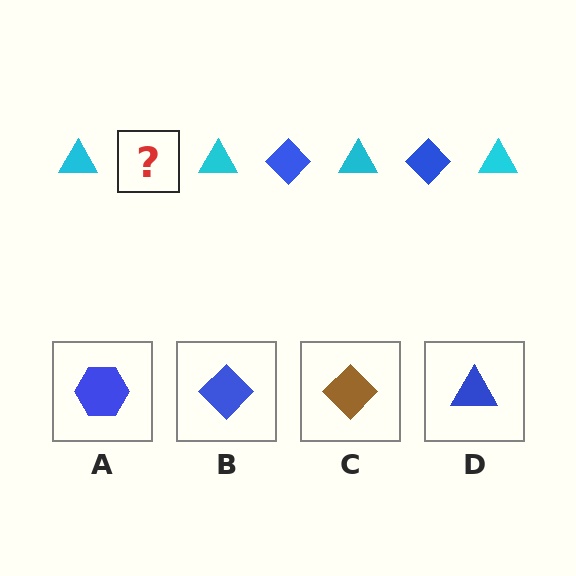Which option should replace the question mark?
Option B.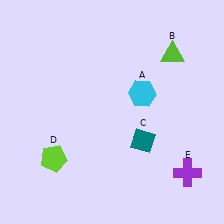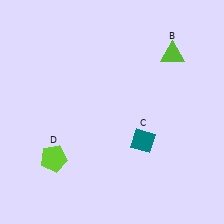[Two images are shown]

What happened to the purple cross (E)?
The purple cross (E) was removed in Image 2. It was in the bottom-right area of Image 1.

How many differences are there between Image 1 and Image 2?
There are 2 differences between the two images.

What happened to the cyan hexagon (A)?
The cyan hexagon (A) was removed in Image 2. It was in the top-right area of Image 1.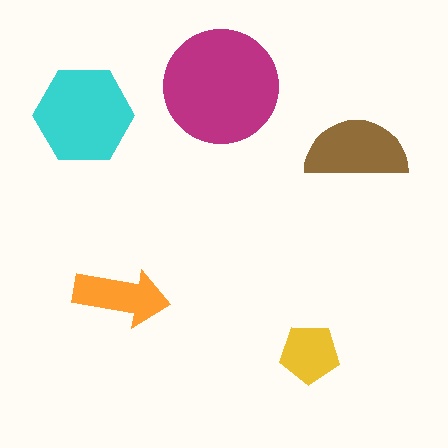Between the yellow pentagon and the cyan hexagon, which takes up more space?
The cyan hexagon.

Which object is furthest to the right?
The brown semicircle is rightmost.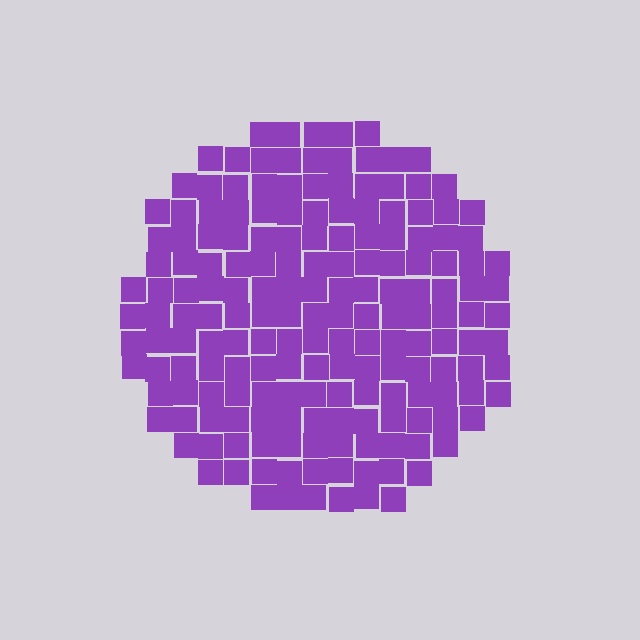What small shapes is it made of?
It is made of small squares.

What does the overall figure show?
The overall figure shows a circle.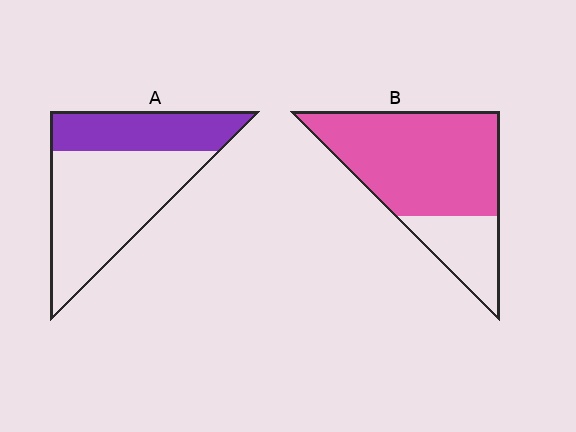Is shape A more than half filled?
No.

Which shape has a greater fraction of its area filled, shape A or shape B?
Shape B.